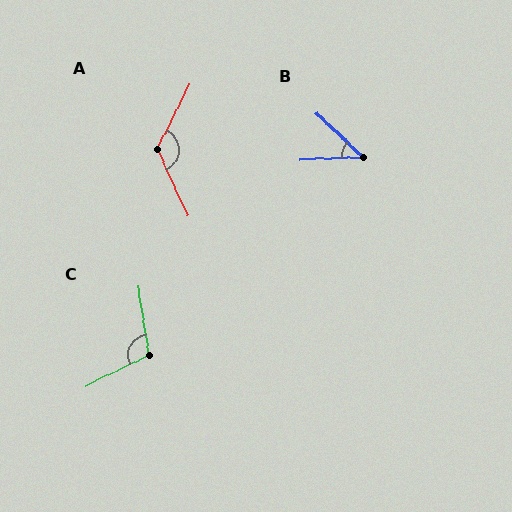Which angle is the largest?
A, at approximately 129 degrees.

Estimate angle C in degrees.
Approximately 107 degrees.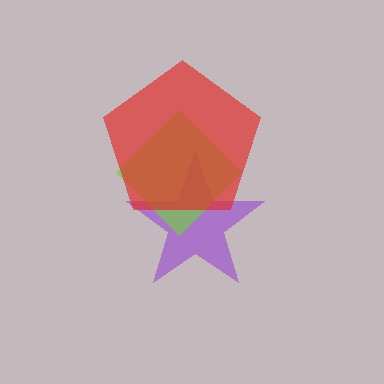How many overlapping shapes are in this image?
There are 3 overlapping shapes in the image.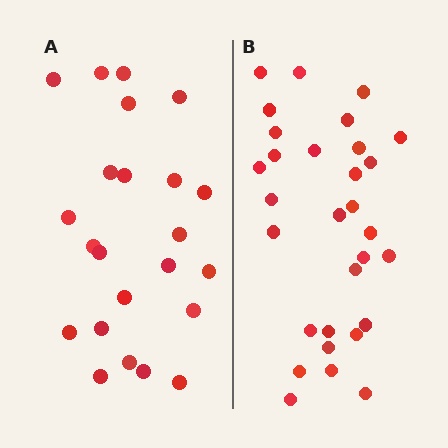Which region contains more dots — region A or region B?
Region B (the right region) has more dots.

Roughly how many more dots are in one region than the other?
Region B has roughly 8 or so more dots than region A.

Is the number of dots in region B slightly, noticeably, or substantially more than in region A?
Region B has noticeably more, but not dramatically so. The ratio is roughly 1.3 to 1.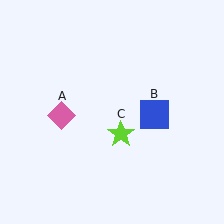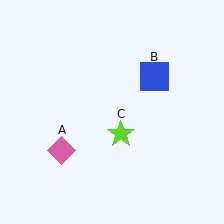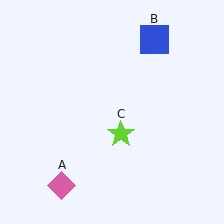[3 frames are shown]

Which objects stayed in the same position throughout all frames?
Lime star (object C) remained stationary.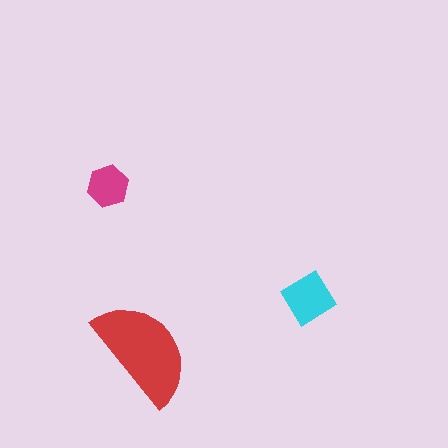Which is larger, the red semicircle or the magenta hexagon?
The red semicircle.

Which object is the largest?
The red semicircle.